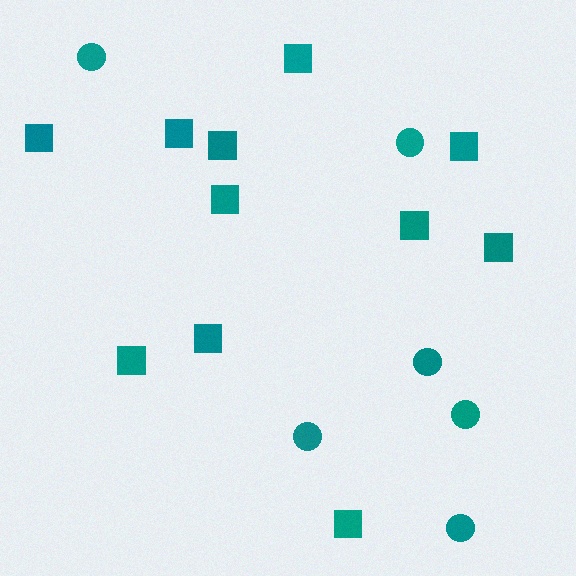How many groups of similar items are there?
There are 2 groups: one group of squares (11) and one group of circles (6).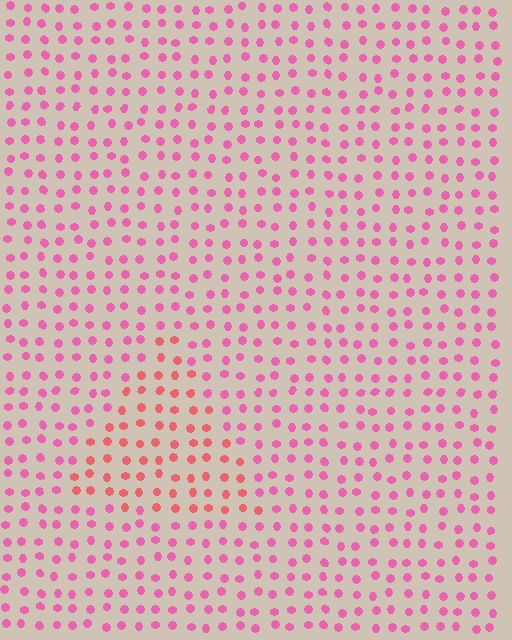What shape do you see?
I see a triangle.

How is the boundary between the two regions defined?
The boundary is defined purely by a slight shift in hue (about 30 degrees). Spacing, size, and orientation are identical on both sides.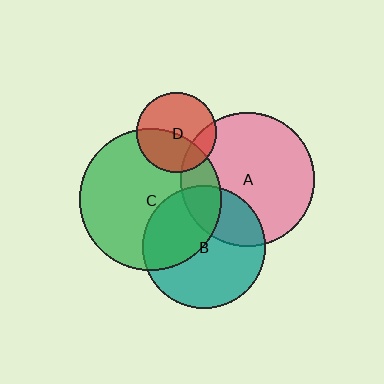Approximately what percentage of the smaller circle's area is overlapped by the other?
Approximately 20%.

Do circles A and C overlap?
Yes.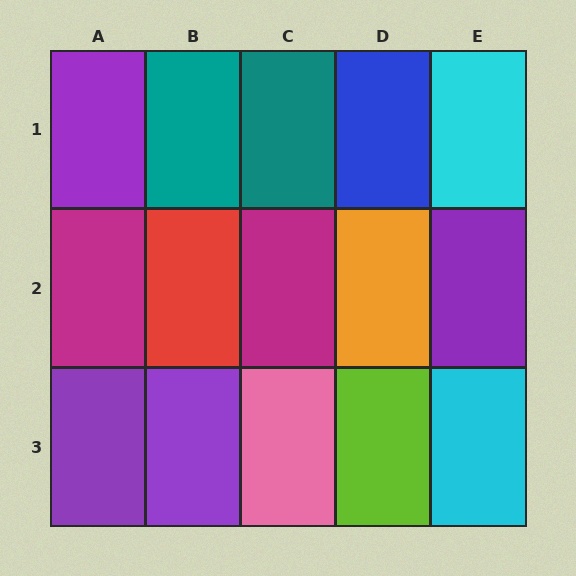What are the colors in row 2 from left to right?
Magenta, red, magenta, orange, purple.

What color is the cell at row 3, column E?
Cyan.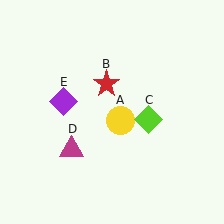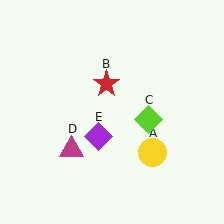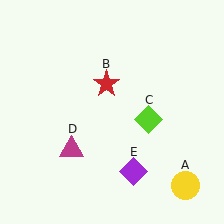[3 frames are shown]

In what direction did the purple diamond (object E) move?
The purple diamond (object E) moved down and to the right.